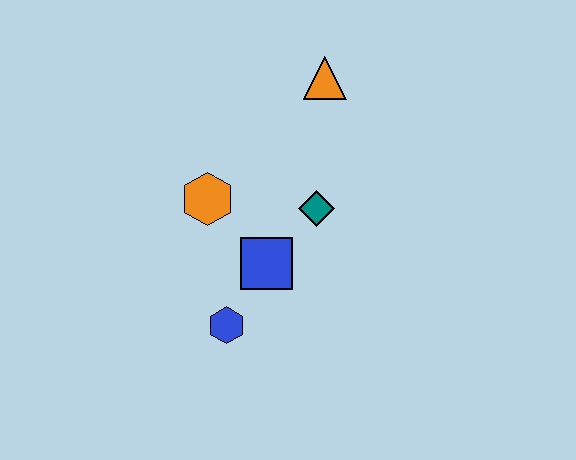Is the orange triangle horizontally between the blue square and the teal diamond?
No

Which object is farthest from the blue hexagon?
The orange triangle is farthest from the blue hexagon.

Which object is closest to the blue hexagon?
The blue square is closest to the blue hexagon.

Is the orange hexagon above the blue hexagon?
Yes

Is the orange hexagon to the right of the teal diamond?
No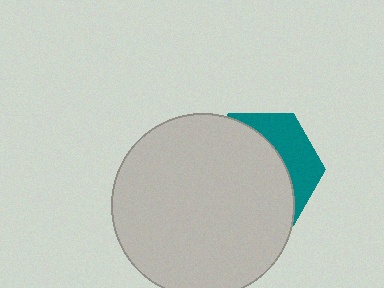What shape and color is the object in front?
The object in front is a light gray circle.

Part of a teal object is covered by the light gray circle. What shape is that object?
It is a hexagon.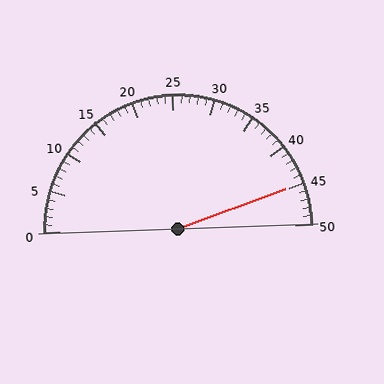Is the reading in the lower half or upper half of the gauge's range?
The reading is in the upper half of the range (0 to 50).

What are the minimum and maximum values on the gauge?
The gauge ranges from 0 to 50.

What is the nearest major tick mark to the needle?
The nearest major tick mark is 45.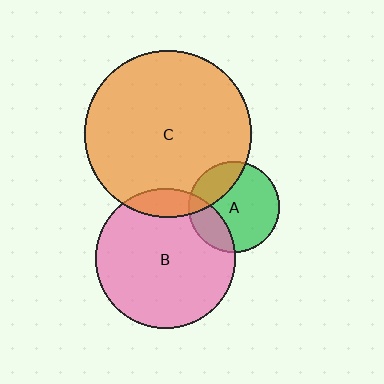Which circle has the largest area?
Circle C (orange).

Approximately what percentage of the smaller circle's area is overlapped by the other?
Approximately 10%.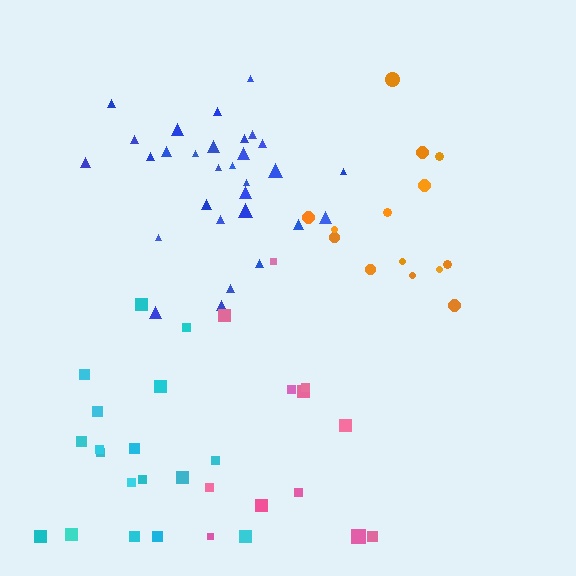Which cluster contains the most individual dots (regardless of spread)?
Blue (32).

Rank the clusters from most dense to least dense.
blue, orange, cyan, pink.